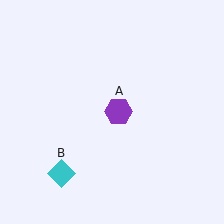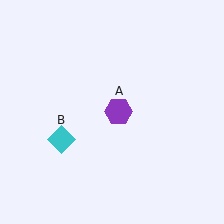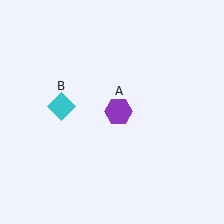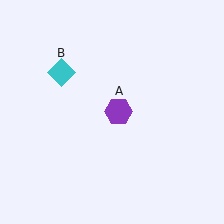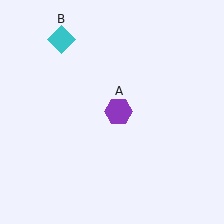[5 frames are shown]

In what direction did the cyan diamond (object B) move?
The cyan diamond (object B) moved up.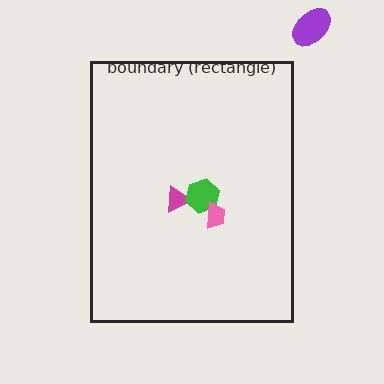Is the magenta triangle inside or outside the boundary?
Inside.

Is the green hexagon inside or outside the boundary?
Inside.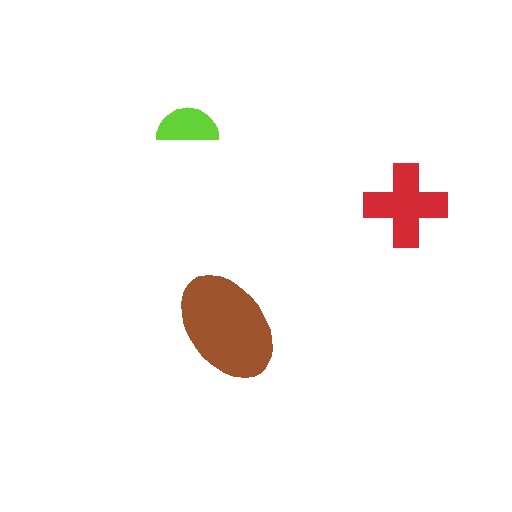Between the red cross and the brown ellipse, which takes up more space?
The brown ellipse.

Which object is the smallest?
The lime semicircle.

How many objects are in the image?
There are 3 objects in the image.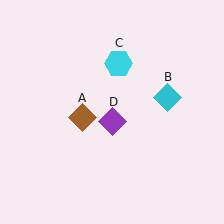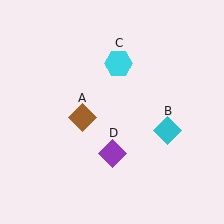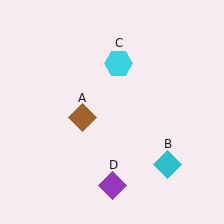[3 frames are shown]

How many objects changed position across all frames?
2 objects changed position: cyan diamond (object B), purple diamond (object D).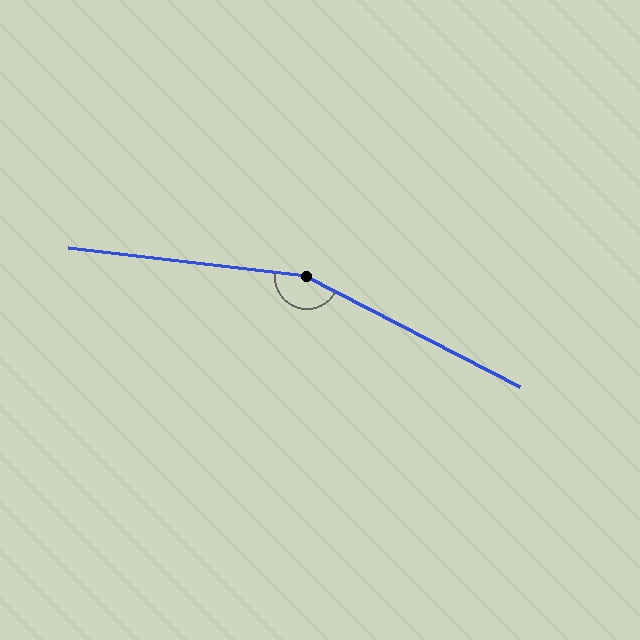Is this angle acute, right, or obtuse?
It is obtuse.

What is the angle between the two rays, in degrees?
Approximately 160 degrees.